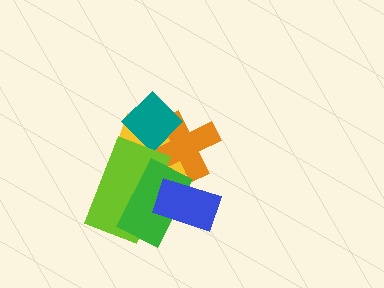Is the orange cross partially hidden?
Yes, it is partially covered by another shape.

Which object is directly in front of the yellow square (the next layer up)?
The orange cross is directly in front of the yellow square.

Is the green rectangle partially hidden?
Yes, it is partially covered by another shape.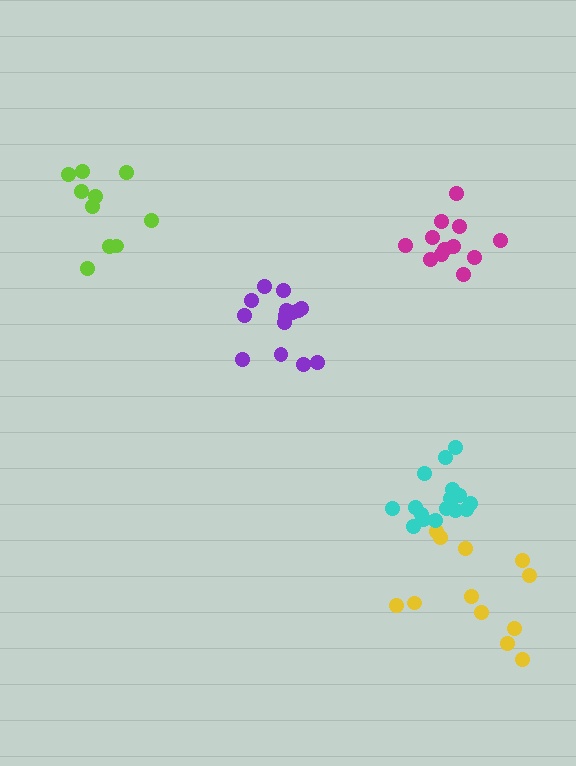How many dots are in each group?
Group 1: 14 dots, Group 2: 12 dots, Group 3: 12 dots, Group 4: 16 dots, Group 5: 10 dots (64 total).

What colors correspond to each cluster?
The clusters are colored: purple, yellow, magenta, cyan, lime.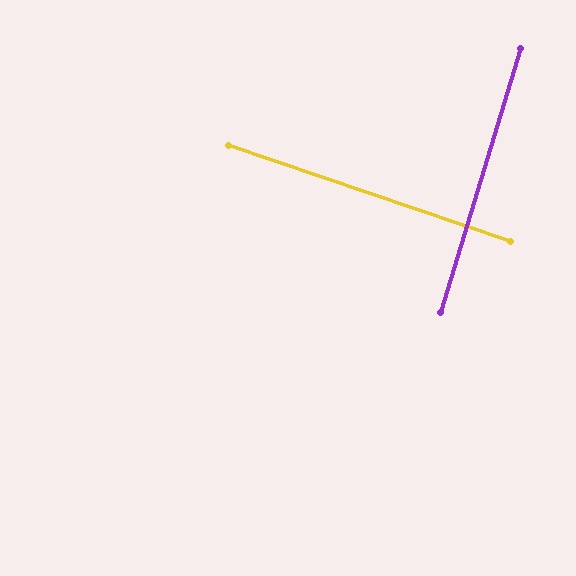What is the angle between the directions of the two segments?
Approximately 88 degrees.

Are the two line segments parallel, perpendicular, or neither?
Perpendicular — they meet at approximately 88°.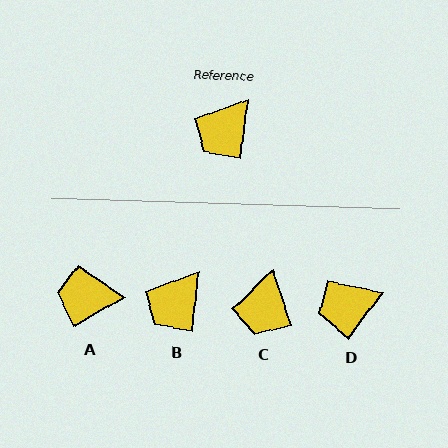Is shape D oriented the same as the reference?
No, it is off by about 31 degrees.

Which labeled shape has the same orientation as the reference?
B.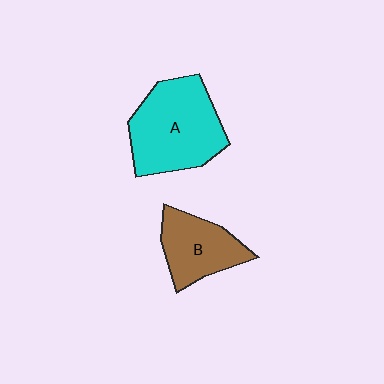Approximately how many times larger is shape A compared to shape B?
Approximately 1.6 times.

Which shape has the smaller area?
Shape B (brown).